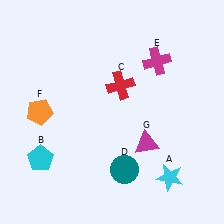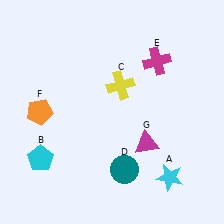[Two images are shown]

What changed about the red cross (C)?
In Image 1, C is red. In Image 2, it changed to yellow.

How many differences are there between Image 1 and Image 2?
There is 1 difference between the two images.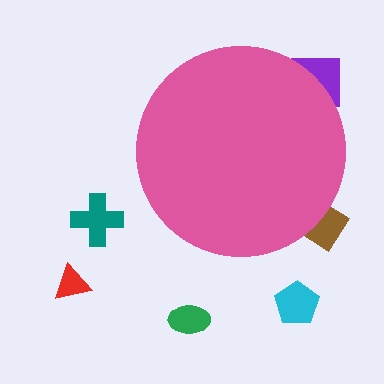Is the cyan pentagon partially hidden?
No, the cyan pentagon is fully visible.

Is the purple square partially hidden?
Yes, the purple square is partially hidden behind the pink circle.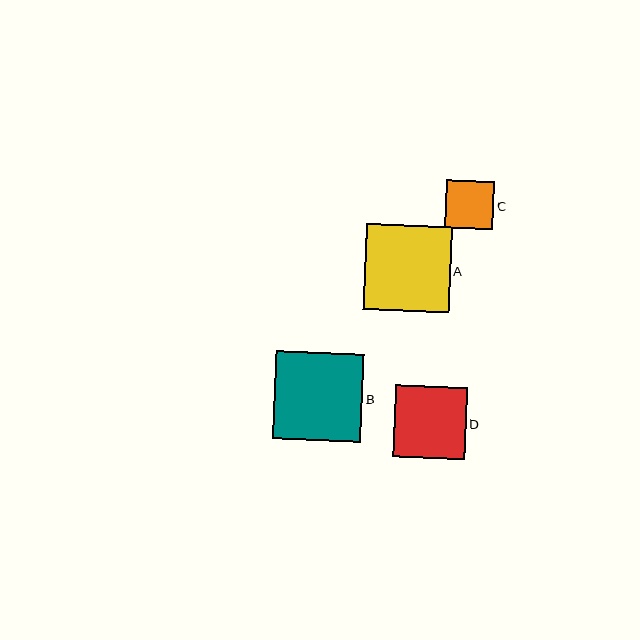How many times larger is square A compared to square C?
Square A is approximately 1.8 times the size of square C.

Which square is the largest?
Square B is the largest with a size of approximately 88 pixels.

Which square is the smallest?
Square C is the smallest with a size of approximately 48 pixels.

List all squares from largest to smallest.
From largest to smallest: B, A, D, C.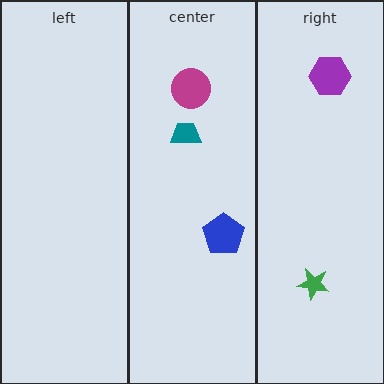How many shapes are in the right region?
2.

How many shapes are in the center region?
3.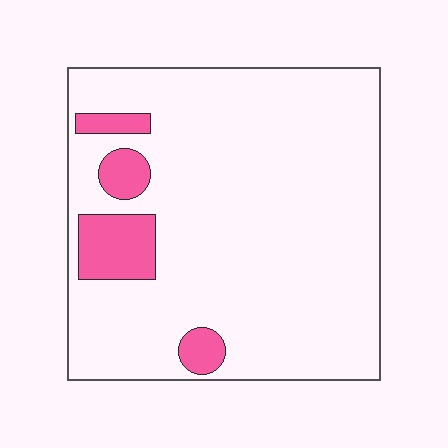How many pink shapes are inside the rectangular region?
4.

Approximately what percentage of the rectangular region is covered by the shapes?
Approximately 10%.